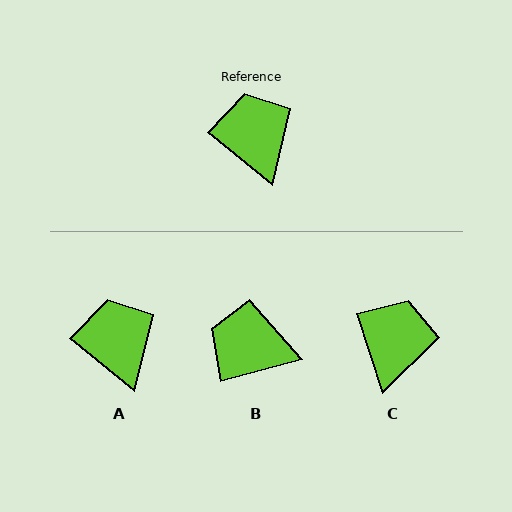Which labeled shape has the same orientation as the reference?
A.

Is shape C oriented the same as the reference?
No, it is off by about 32 degrees.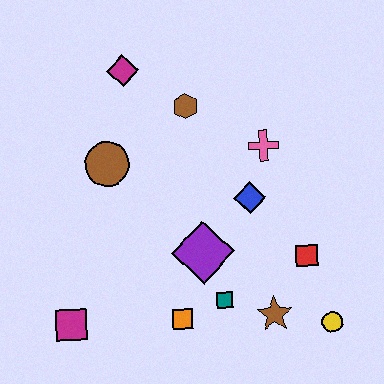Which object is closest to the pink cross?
The blue diamond is closest to the pink cross.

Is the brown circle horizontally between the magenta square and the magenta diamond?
Yes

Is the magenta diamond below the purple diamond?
No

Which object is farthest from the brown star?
The magenta diamond is farthest from the brown star.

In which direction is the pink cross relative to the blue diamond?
The pink cross is above the blue diamond.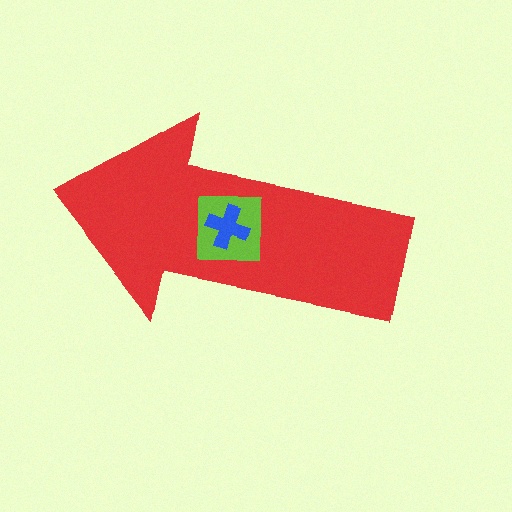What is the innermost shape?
The blue cross.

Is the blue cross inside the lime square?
Yes.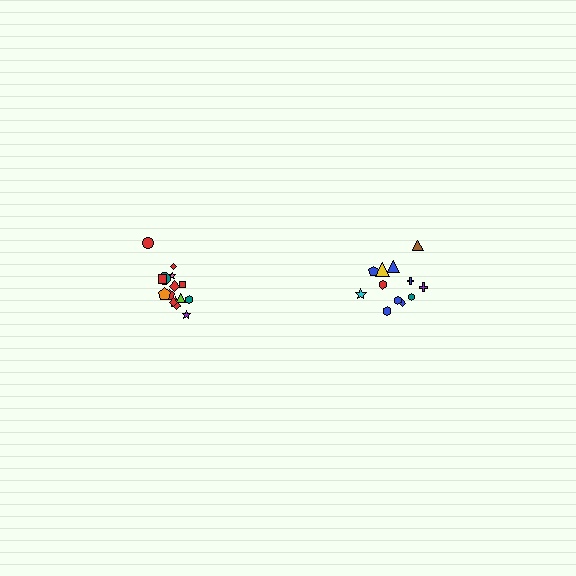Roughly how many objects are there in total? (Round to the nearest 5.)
Roughly 25 objects in total.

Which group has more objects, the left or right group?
The left group.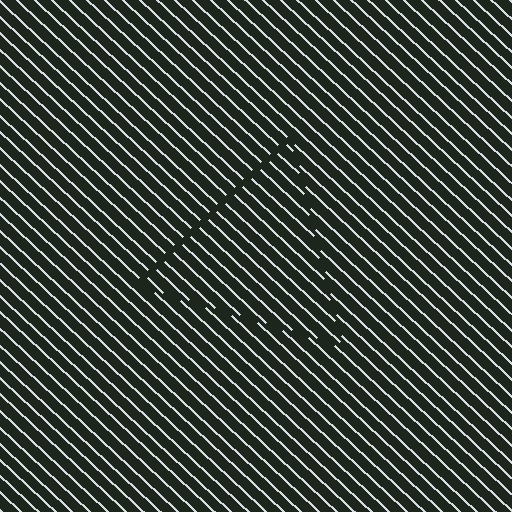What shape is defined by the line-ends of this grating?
An illusory triangle. The interior of the shape contains the same grating, shifted by half a period — the contour is defined by the phase discontinuity where line-ends from the inner and outer gratings abut.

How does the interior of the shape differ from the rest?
The interior of the shape contains the same grating, shifted by half a period — the contour is defined by the phase discontinuity where line-ends from the inner and outer gratings abut.